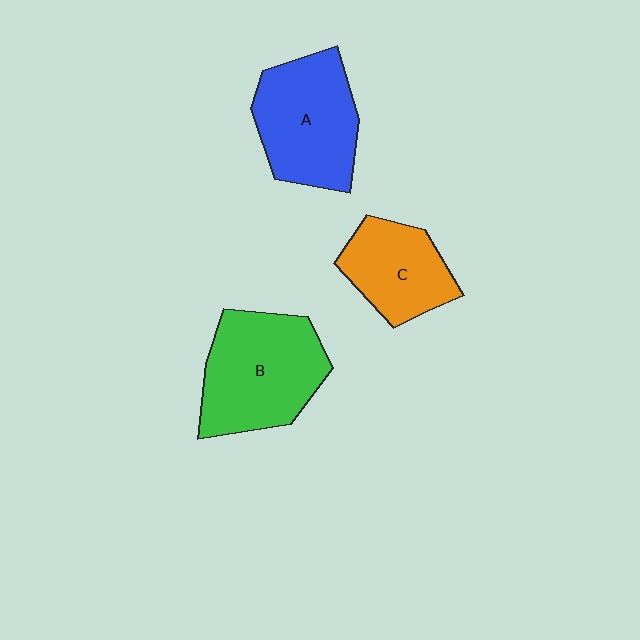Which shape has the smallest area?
Shape C (orange).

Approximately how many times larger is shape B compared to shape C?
Approximately 1.5 times.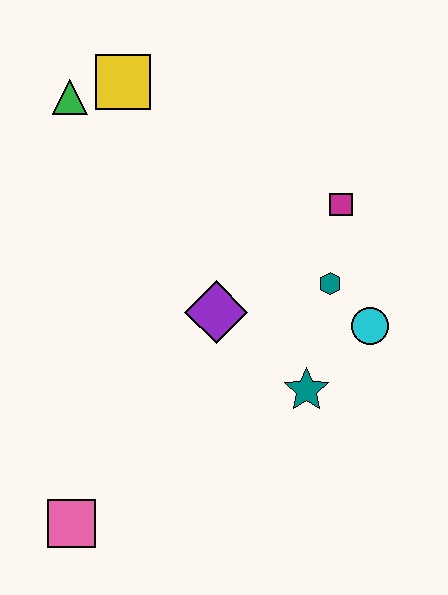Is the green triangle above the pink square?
Yes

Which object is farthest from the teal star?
The green triangle is farthest from the teal star.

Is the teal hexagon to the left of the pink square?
No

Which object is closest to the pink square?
The purple diamond is closest to the pink square.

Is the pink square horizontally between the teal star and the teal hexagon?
No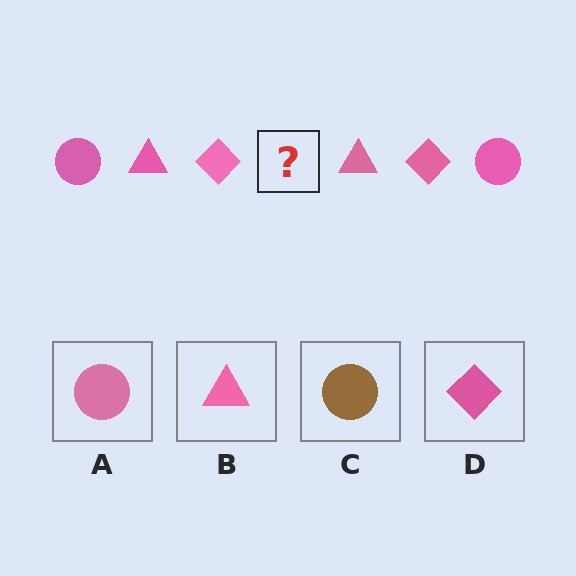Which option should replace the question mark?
Option A.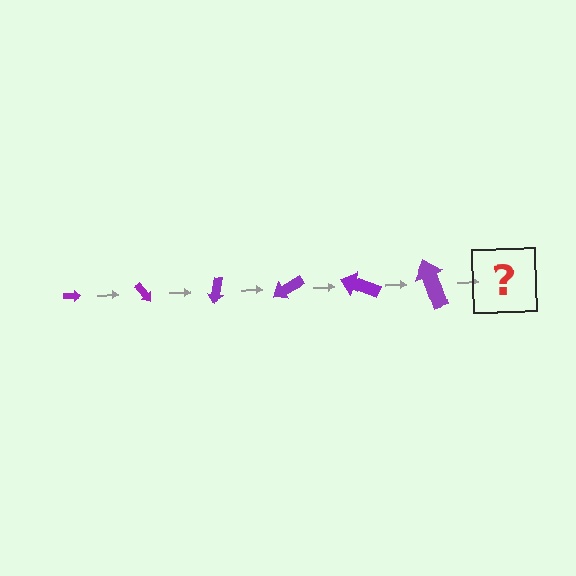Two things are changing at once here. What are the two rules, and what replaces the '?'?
The two rules are that the arrow grows larger each step and it rotates 50 degrees each step. The '?' should be an arrow, larger than the previous one and rotated 300 degrees from the start.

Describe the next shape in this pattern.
It should be an arrow, larger than the previous one and rotated 300 degrees from the start.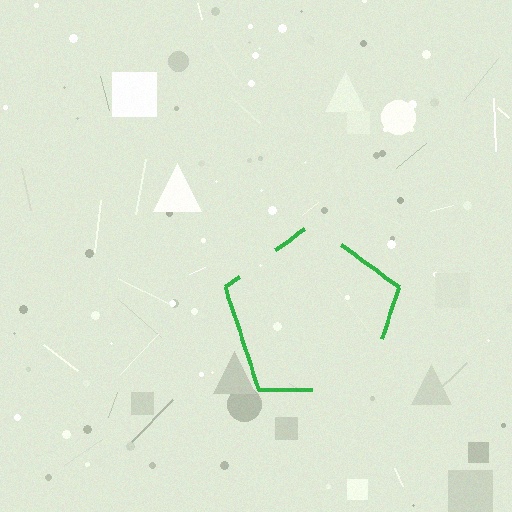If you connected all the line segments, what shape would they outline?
They would outline a pentagon.